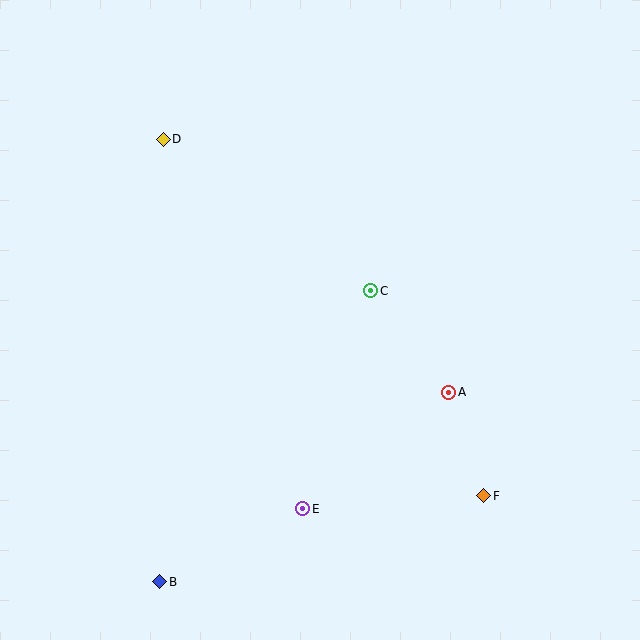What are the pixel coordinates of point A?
Point A is at (449, 392).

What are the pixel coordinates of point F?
Point F is at (484, 496).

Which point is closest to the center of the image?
Point C at (371, 291) is closest to the center.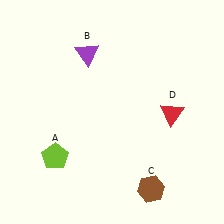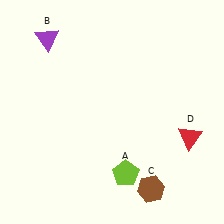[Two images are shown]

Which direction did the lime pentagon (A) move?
The lime pentagon (A) moved right.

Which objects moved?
The objects that moved are: the lime pentagon (A), the purple triangle (B), the red triangle (D).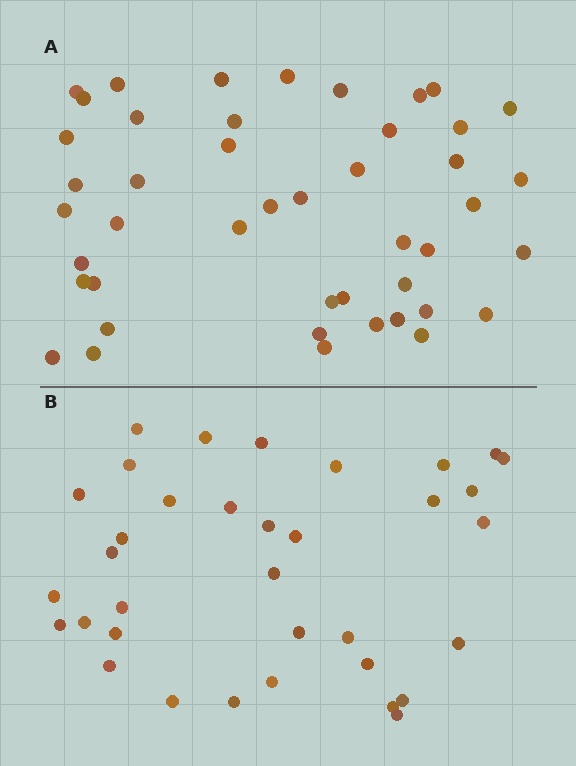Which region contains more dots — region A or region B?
Region A (the top region) has more dots.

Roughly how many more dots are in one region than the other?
Region A has roughly 10 or so more dots than region B.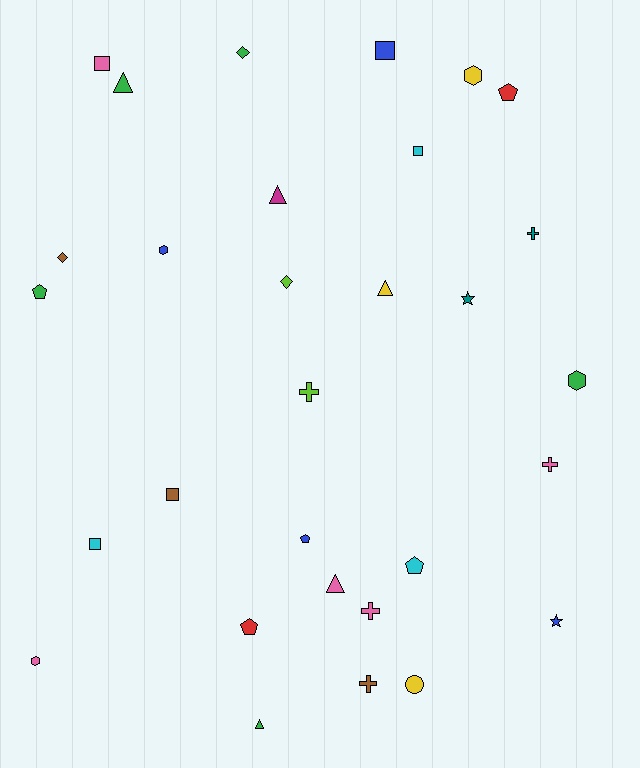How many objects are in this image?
There are 30 objects.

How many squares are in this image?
There are 5 squares.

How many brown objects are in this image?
There are 3 brown objects.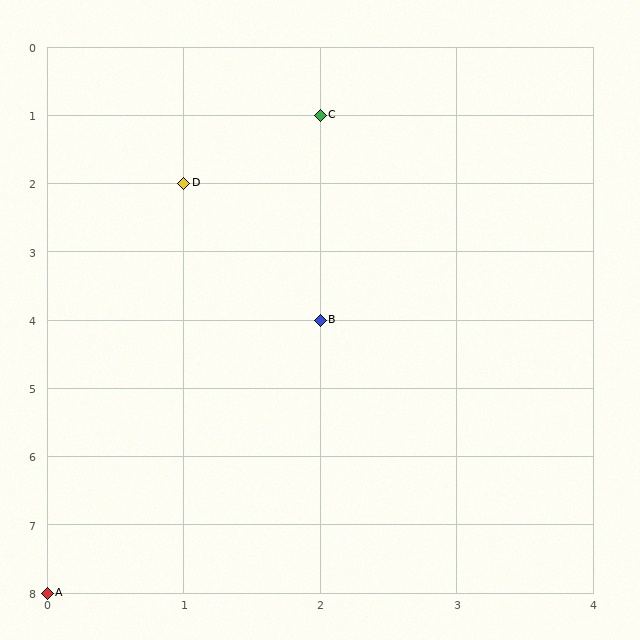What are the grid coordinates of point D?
Point D is at grid coordinates (1, 2).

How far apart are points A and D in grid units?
Points A and D are 1 column and 6 rows apart (about 6.1 grid units diagonally).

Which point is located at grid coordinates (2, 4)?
Point B is at (2, 4).